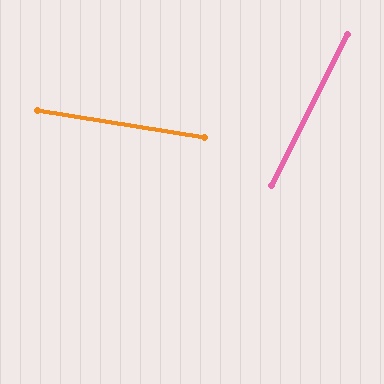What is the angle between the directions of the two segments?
Approximately 72 degrees.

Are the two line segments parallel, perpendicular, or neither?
Neither parallel nor perpendicular — they differ by about 72°.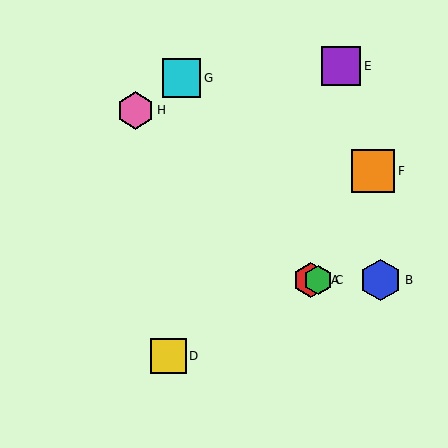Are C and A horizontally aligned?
Yes, both are at y≈280.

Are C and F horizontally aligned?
No, C is at y≈280 and F is at y≈171.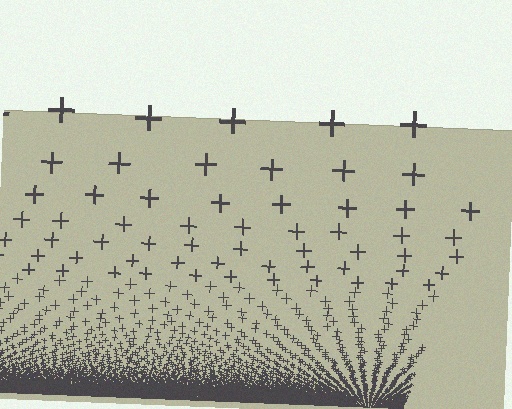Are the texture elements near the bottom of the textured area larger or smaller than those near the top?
Smaller. The gradient is inverted — elements near the bottom are smaller and denser.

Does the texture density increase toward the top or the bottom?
Density increases toward the bottom.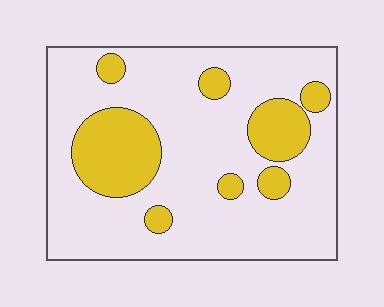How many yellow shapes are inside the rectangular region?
8.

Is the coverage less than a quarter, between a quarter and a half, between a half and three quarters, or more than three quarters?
Less than a quarter.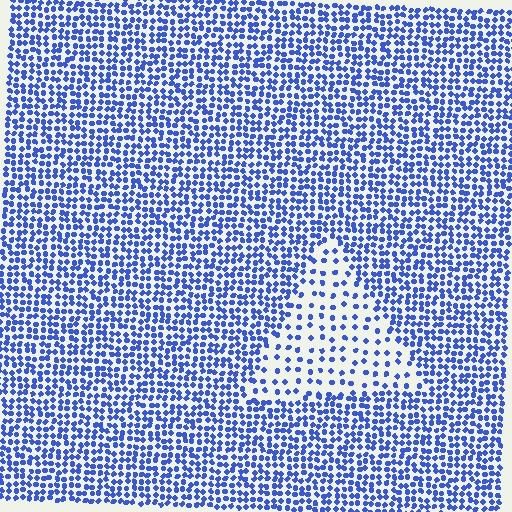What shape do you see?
I see a triangle.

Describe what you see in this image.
The image contains small blue elements arranged at two different densities. A triangle-shaped region is visible where the elements are less densely packed than the surrounding area.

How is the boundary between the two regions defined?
The boundary is defined by a change in element density (approximately 2.5x ratio). All elements are the same color, size, and shape.